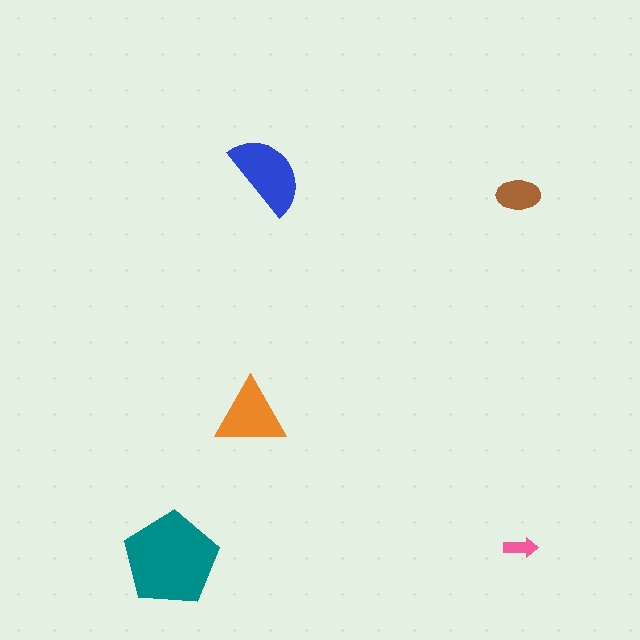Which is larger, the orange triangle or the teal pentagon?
The teal pentagon.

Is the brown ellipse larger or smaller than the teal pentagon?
Smaller.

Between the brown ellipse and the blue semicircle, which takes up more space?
The blue semicircle.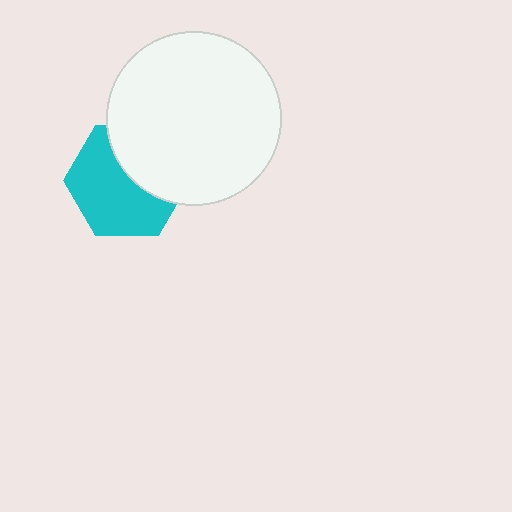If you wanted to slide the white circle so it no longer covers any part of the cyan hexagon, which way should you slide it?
Slide it toward the upper-right — that is the most direct way to separate the two shapes.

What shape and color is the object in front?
The object in front is a white circle.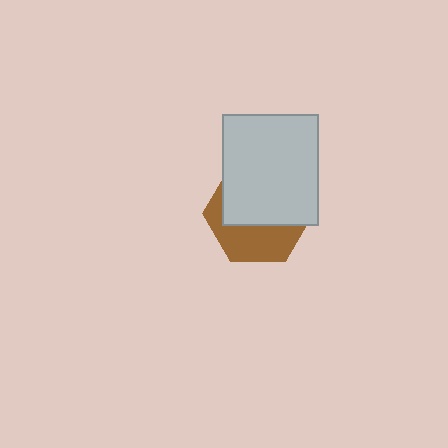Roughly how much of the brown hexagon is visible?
A small part of it is visible (roughly 41%).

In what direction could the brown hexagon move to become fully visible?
The brown hexagon could move down. That would shift it out from behind the light gray rectangle entirely.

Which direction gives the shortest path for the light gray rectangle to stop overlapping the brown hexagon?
Moving up gives the shortest separation.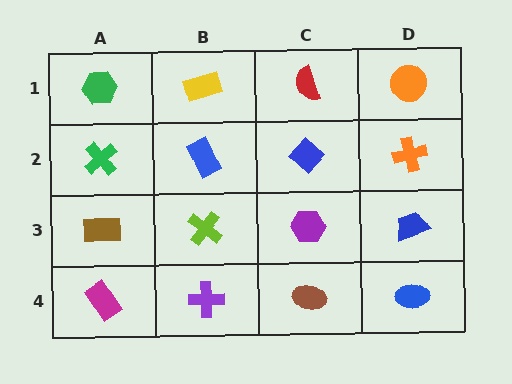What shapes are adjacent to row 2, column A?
A green hexagon (row 1, column A), a brown rectangle (row 3, column A), a blue rectangle (row 2, column B).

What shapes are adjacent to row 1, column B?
A blue rectangle (row 2, column B), a green hexagon (row 1, column A), a red semicircle (row 1, column C).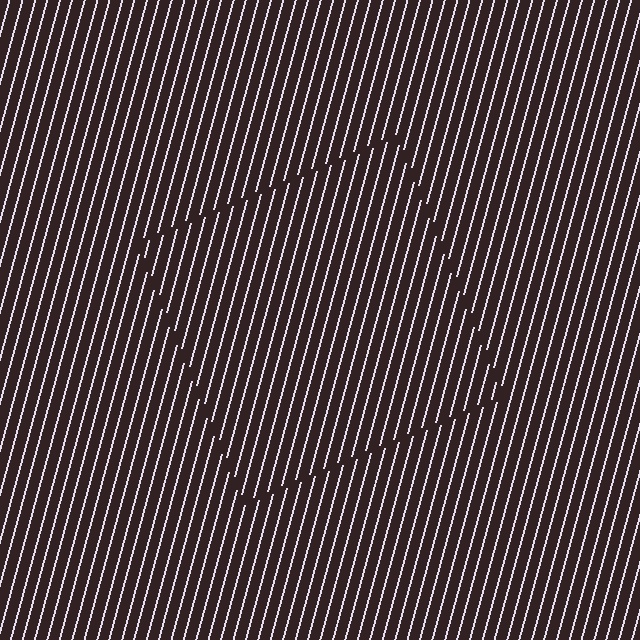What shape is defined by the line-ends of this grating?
An illusory square. The interior of the shape contains the same grating, shifted by half a period — the contour is defined by the phase discontinuity where line-ends from the inner and outer gratings abut.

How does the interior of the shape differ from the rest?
The interior of the shape contains the same grating, shifted by half a period — the contour is defined by the phase discontinuity where line-ends from the inner and outer gratings abut.